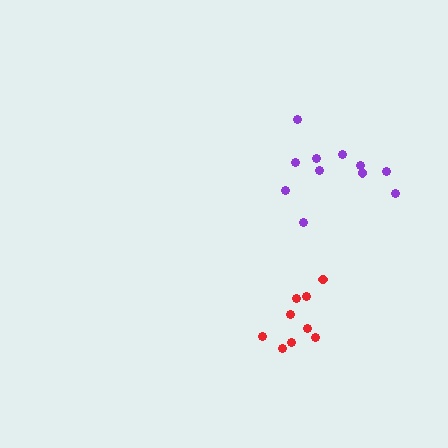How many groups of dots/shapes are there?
There are 2 groups.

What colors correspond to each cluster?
The clusters are colored: red, purple.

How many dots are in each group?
Group 1: 9 dots, Group 2: 11 dots (20 total).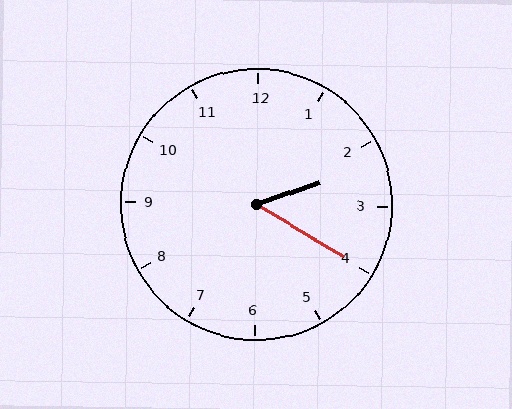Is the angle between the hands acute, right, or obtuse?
It is acute.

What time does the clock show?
2:20.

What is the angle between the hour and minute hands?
Approximately 50 degrees.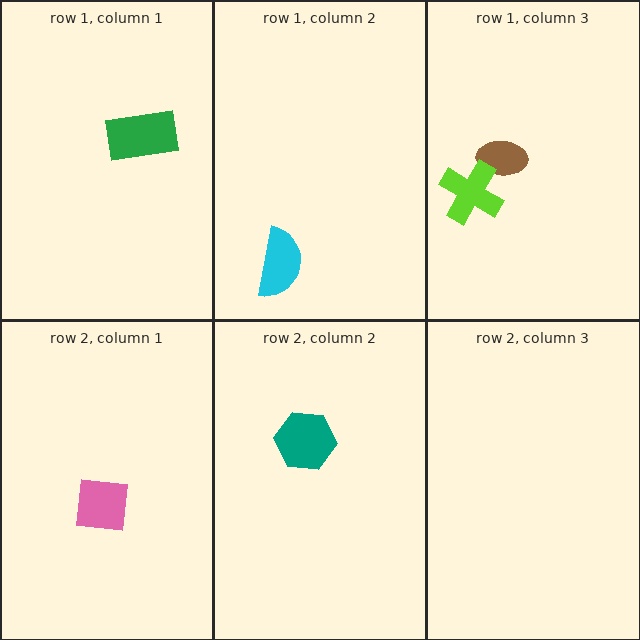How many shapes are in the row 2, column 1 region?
1.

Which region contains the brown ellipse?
The row 1, column 3 region.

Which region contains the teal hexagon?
The row 2, column 2 region.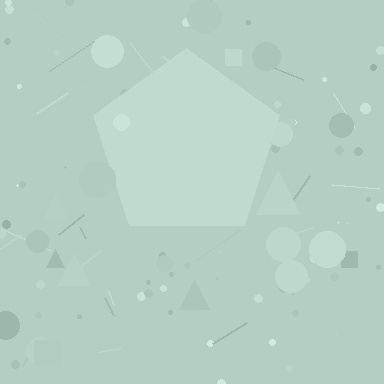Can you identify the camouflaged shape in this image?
The camouflaged shape is a pentagon.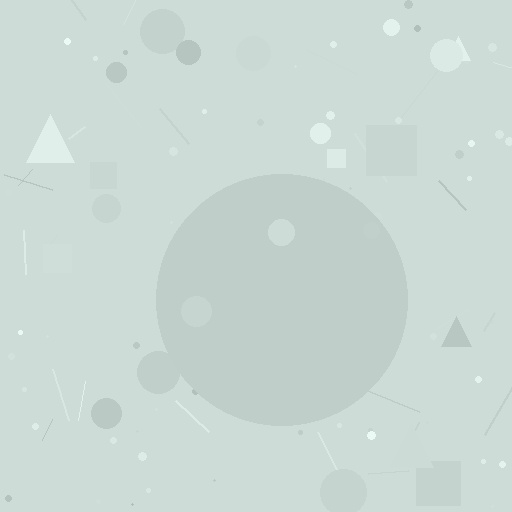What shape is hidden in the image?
A circle is hidden in the image.